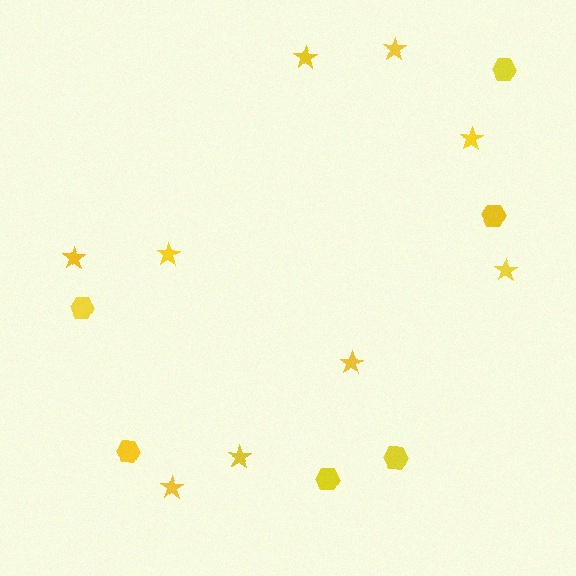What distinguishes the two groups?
There are 2 groups: one group of hexagons (6) and one group of stars (9).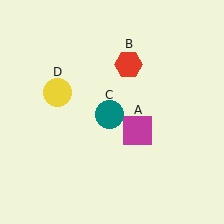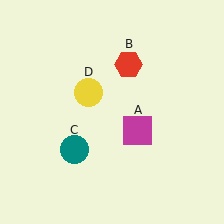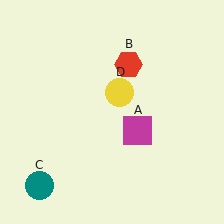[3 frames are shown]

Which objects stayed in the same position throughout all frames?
Magenta square (object A) and red hexagon (object B) remained stationary.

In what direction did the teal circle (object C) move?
The teal circle (object C) moved down and to the left.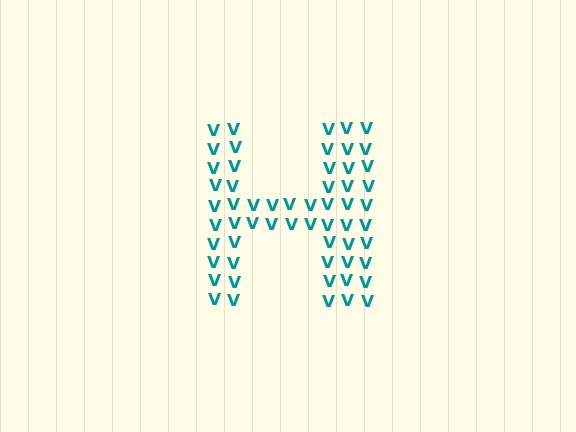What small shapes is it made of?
It is made of small letter V's.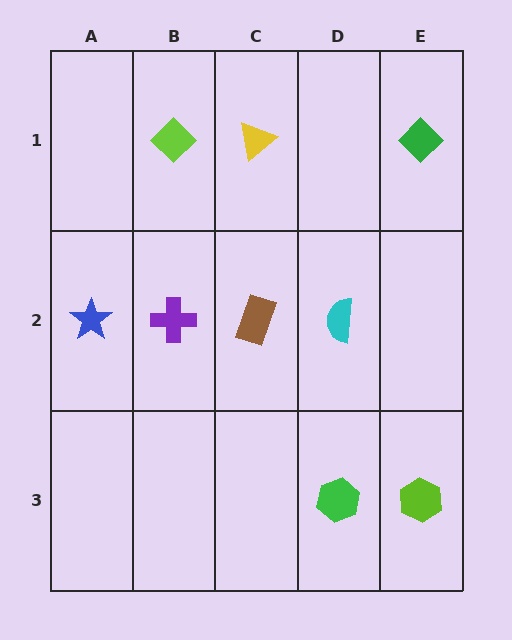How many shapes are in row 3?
2 shapes.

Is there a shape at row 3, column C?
No, that cell is empty.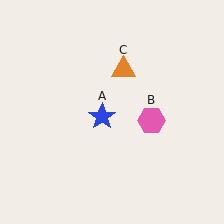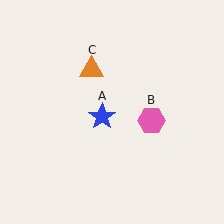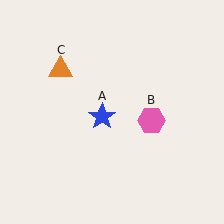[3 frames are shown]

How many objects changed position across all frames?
1 object changed position: orange triangle (object C).